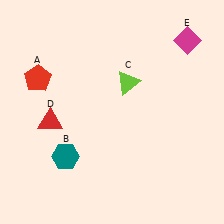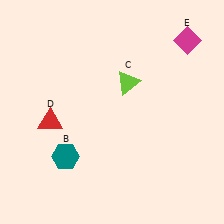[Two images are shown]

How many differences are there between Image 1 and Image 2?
There is 1 difference between the two images.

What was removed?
The red pentagon (A) was removed in Image 2.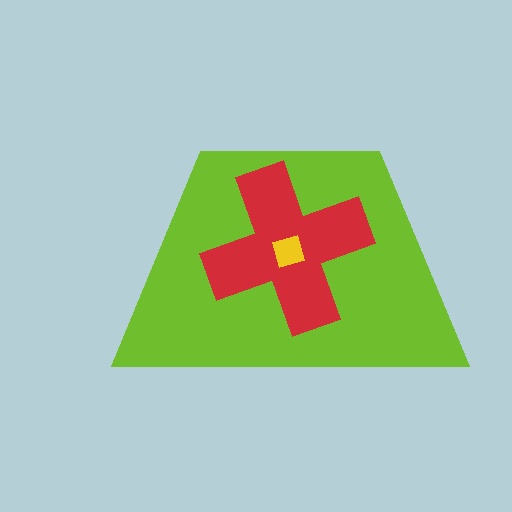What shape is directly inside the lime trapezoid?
The red cross.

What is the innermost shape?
The yellow square.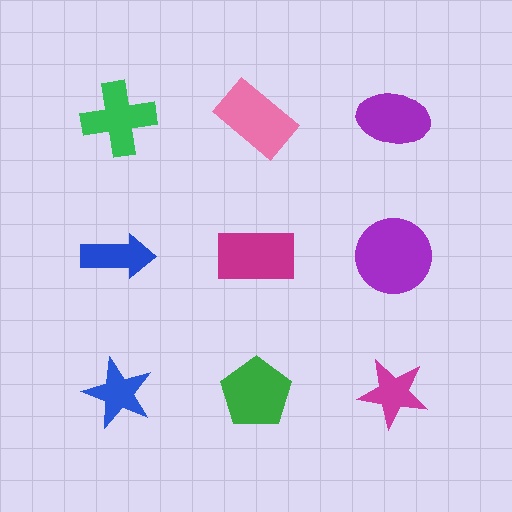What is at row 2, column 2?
A magenta rectangle.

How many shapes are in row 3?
3 shapes.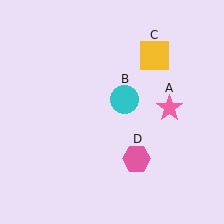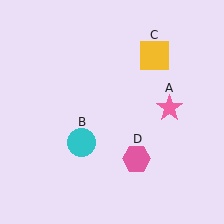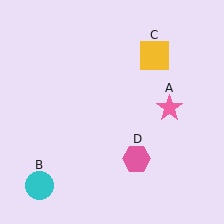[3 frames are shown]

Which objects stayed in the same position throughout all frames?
Pink star (object A) and yellow square (object C) and pink hexagon (object D) remained stationary.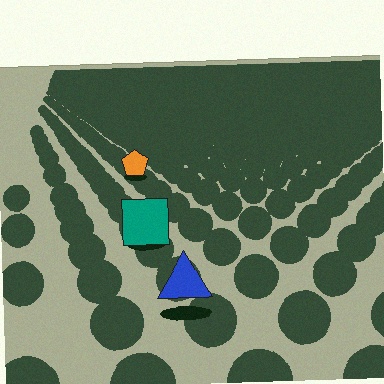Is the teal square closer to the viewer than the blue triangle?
No. The blue triangle is closer — you can tell from the texture gradient: the ground texture is coarser near it.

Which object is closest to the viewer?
The blue triangle is closest. The texture marks near it are larger and more spread out.